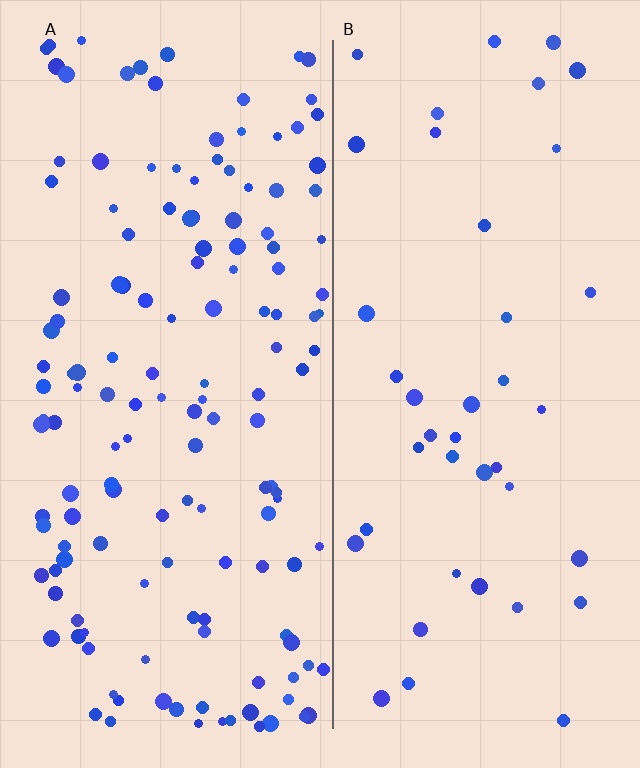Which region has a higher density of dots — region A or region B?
A (the left).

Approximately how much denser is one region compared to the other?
Approximately 3.6× — region A over region B.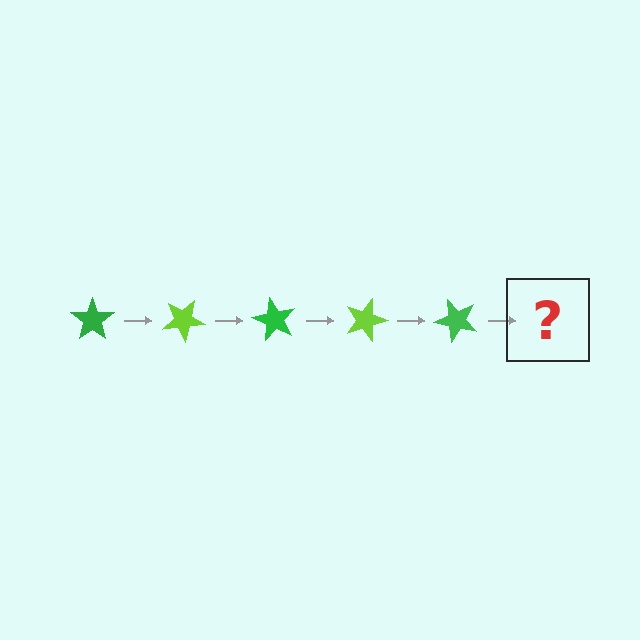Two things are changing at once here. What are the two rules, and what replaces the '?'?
The two rules are that it rotates 30 degrees each step and the color cycles through green and lime. The '?' should be a lime star, rotated 150 degrees from the start.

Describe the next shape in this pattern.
It should be a lime star, rotated 150 degrees from the start.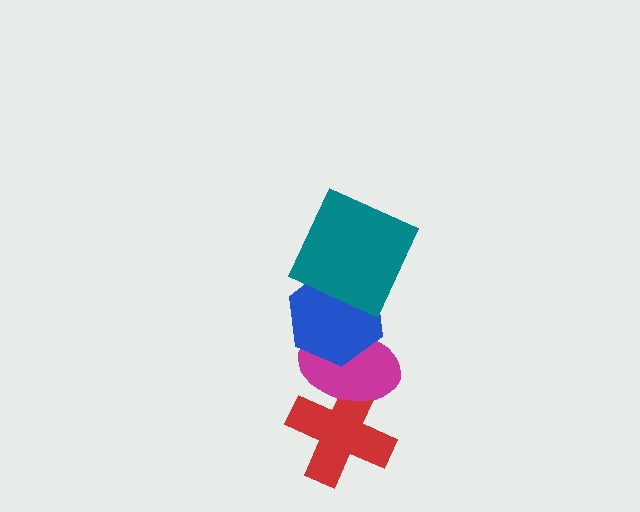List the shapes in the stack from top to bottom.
From top to bottom: the teal square, the blue hexagon, the magenta ellipse, the red cross.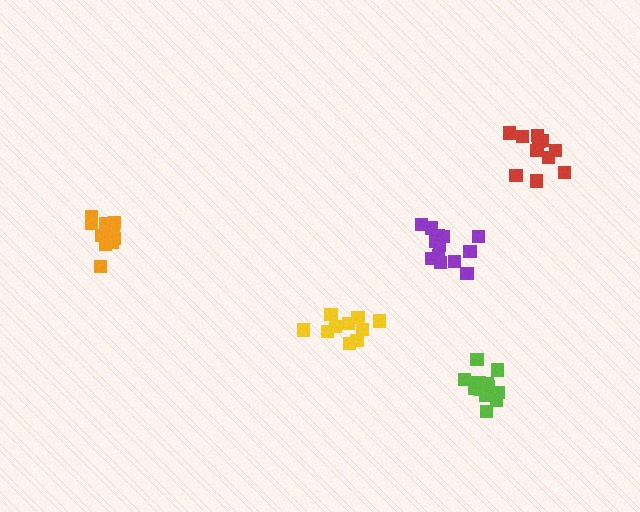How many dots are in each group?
Group 1: 16 dots, Group 2: 10 dots, Group 3: 10 dots, Group 4: 11 dots, Group 5: 13 dots (60 total).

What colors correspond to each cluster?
The clusters are colored: lime, yellow, orange, red, purple.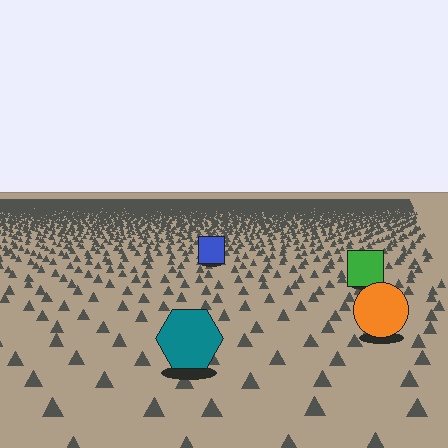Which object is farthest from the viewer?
The blue square is farthest from the viewer. It appears smaller and the ground texture around it is denser.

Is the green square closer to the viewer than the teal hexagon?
No. The teal hexagon is closer — you can tell from the texture gradient: the ground texture is coarser near it.